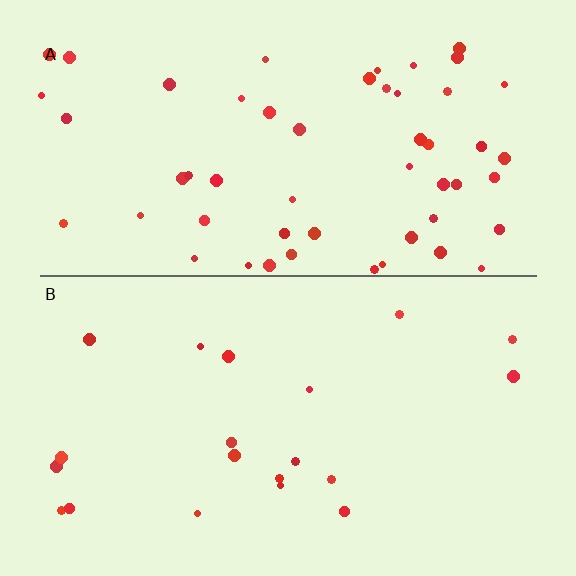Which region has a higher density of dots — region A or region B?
A (the top).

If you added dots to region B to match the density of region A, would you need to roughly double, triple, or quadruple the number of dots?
Approximately triple.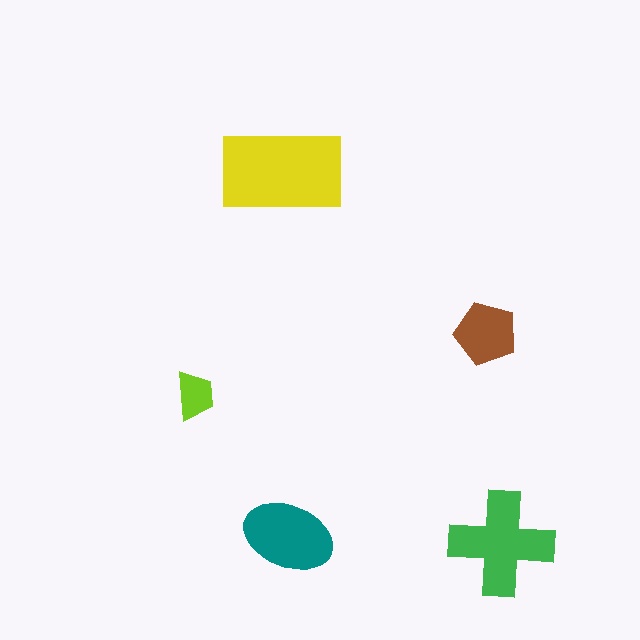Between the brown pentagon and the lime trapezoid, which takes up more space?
The brown pentagon.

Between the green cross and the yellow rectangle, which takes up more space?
The yellow rectangle.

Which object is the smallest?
The lime trapezoid.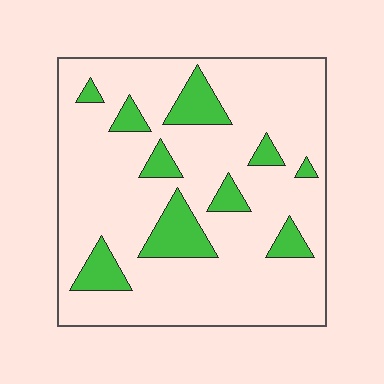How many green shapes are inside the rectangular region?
10.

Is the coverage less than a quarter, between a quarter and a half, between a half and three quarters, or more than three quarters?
Less than a quarter.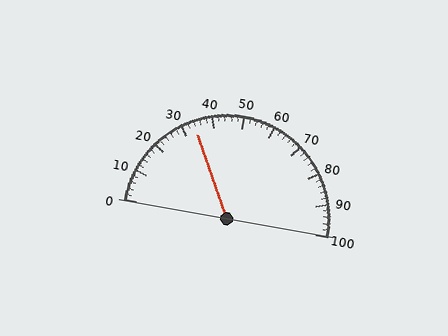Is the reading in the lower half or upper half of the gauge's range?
The reading is in the lower half of the range (0 to 100).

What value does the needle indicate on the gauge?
The needle indicates approximately 34.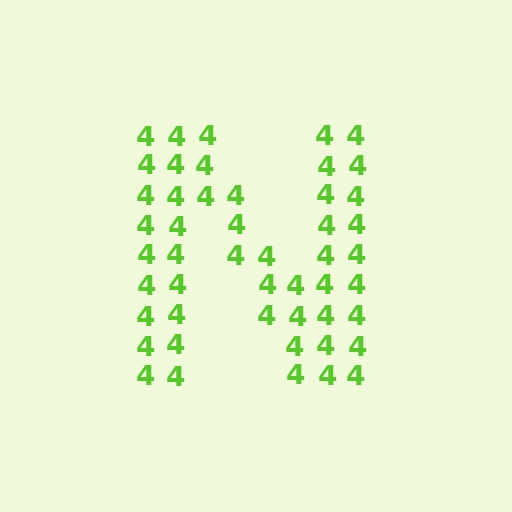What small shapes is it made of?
It is made of small digit 4's.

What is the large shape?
The large shape is the letter N.